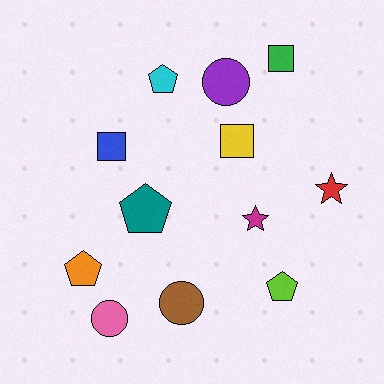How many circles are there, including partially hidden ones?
There are 3 circles.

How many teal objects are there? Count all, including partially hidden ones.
There is 1 teal object.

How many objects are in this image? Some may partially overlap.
There are 12 objects.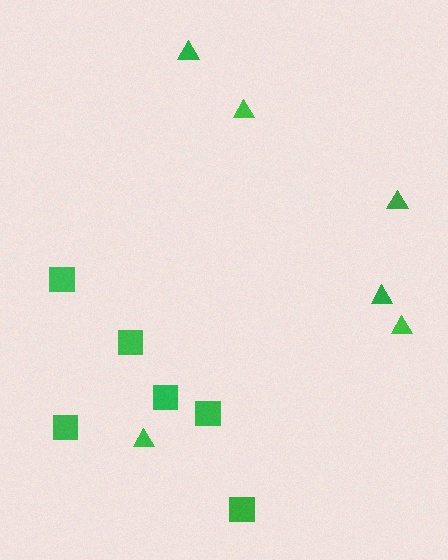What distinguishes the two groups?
There are 2 groups: one group of triangles (6) and one group of squares (6).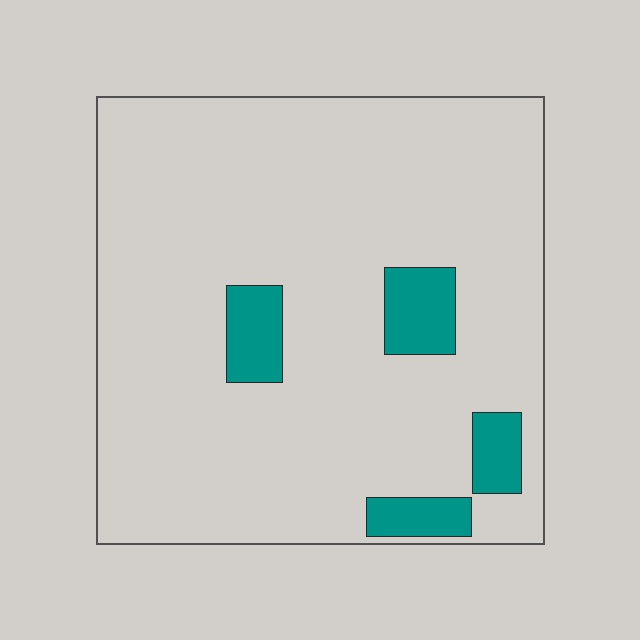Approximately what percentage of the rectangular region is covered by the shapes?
Approximately 10%.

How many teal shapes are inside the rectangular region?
4.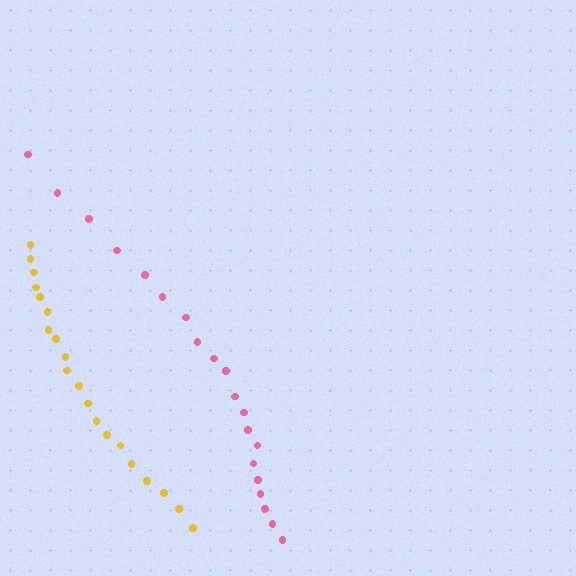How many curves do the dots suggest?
There are 2 distinct paths.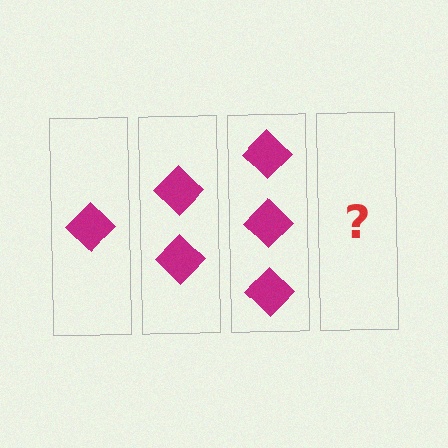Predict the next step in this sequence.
The next step is 4 diamonds.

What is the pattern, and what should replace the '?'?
The pattern is that each step adds one more diamond. The '?' should be 4 diamonds.